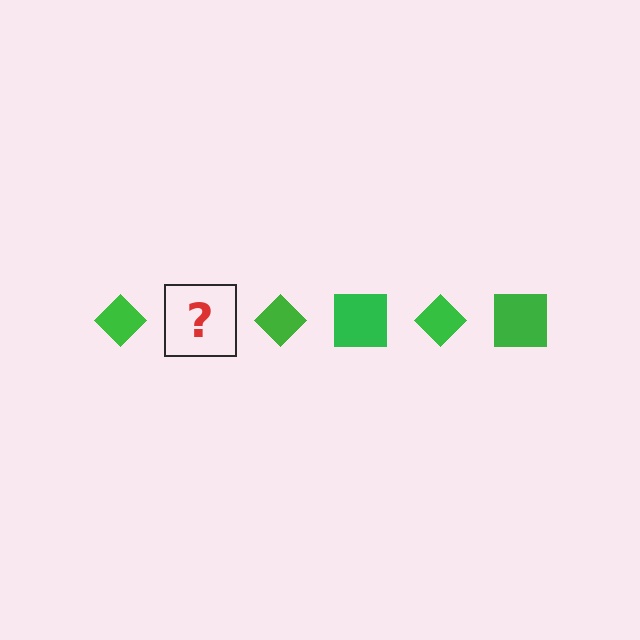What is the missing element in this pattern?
The missing element is a green square.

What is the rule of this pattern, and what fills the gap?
The rule is that the pattern cycles through diamond, square shapes in green. The gap should be filled with a green square.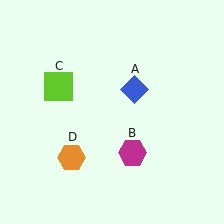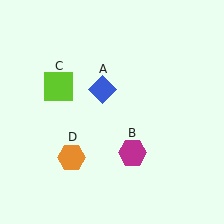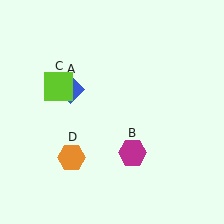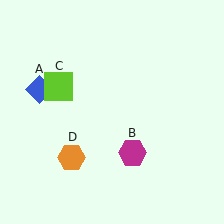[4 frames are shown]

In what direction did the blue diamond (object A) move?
The blue diamond (object A) moved left.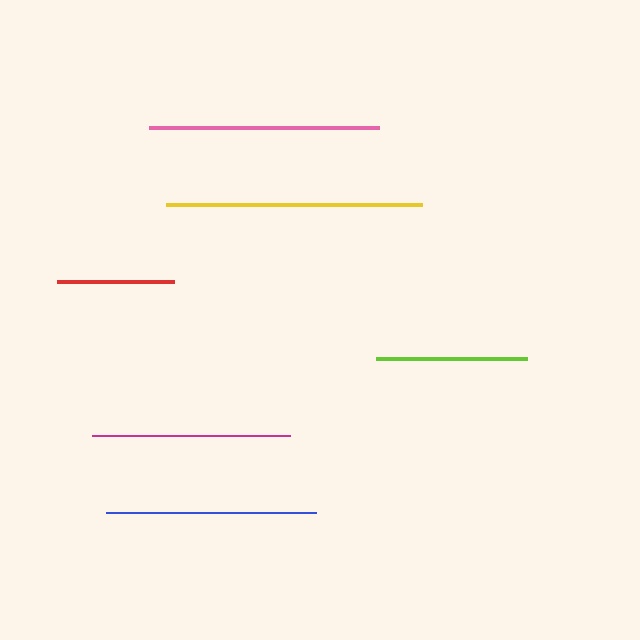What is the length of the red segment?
The red segment is approximately 117 pixels long.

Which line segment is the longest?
The yellow line is the longest at approximately 256 pixels.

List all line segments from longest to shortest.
From longest to shortest: yellow, pink, blue, magenta, lime, red.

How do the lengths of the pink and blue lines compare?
The pink and blue lines are approximately the same length.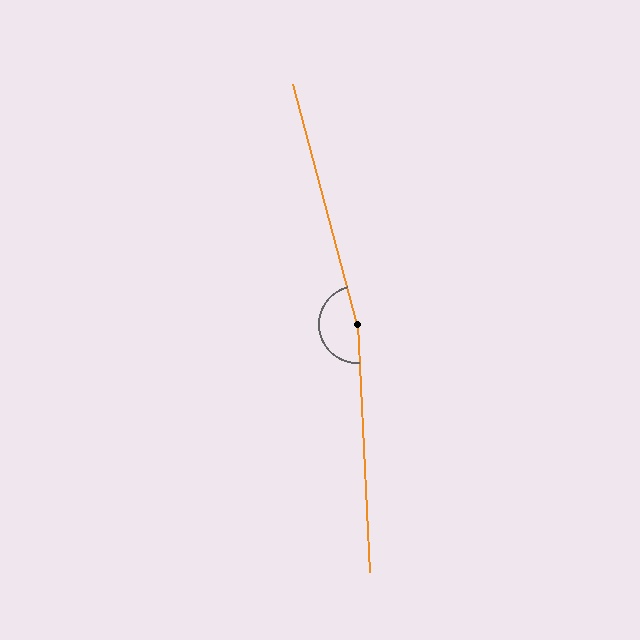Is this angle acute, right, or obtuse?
It is obtuse.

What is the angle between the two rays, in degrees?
Approximately 168 degrees.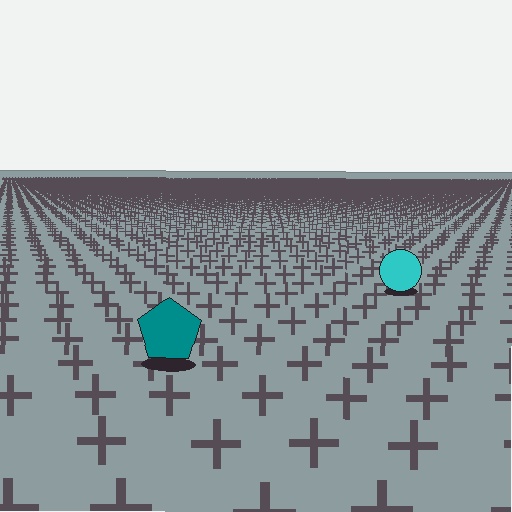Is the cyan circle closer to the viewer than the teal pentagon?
No. The teal pentagon is closer — you can tell from the texture gradient: the ground texture is coarser near it.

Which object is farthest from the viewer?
The cyan circle is farthest from the viewer. It appears smaller and the ground texture around it is denser.